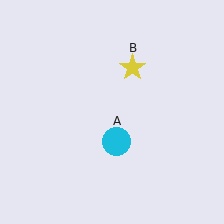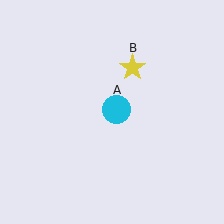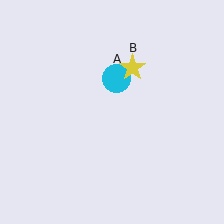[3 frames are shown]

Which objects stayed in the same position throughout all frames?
Yellow star (object B) remained stationary.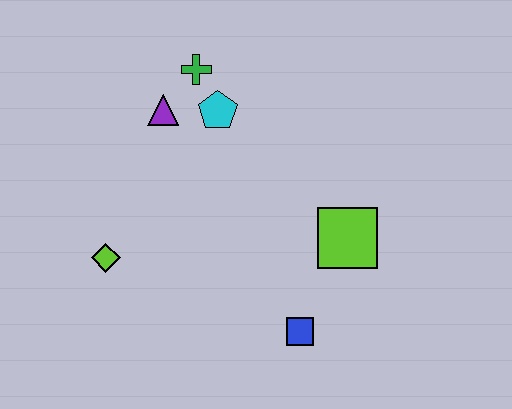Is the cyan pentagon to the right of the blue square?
No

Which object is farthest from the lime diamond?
The lime square is farthest from the lime diamond.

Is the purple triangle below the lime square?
No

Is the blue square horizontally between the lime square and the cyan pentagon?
Yes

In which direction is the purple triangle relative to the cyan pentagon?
The purple triangle is to the left of the cyan pentagon.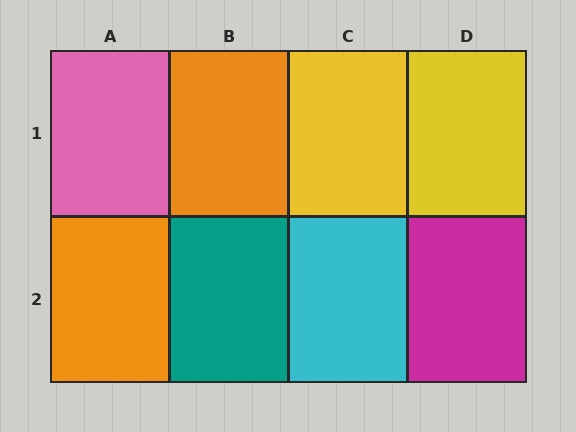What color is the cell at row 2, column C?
Cyan.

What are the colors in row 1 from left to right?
Pink, orange, yellow, yellow.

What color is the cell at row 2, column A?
Orange.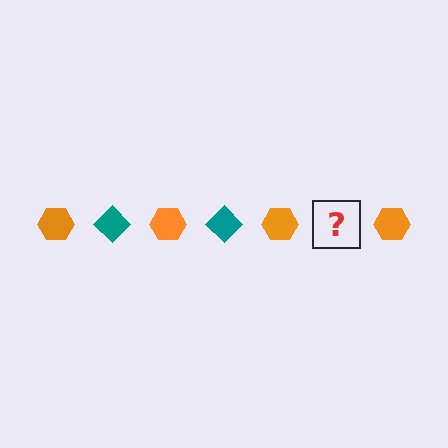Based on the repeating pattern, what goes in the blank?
The blank should be a teal diamond.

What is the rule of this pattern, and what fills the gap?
The rule is that the pattern alternates between orange hexagon and teal diamond. The gap should be filled with a teal diamond.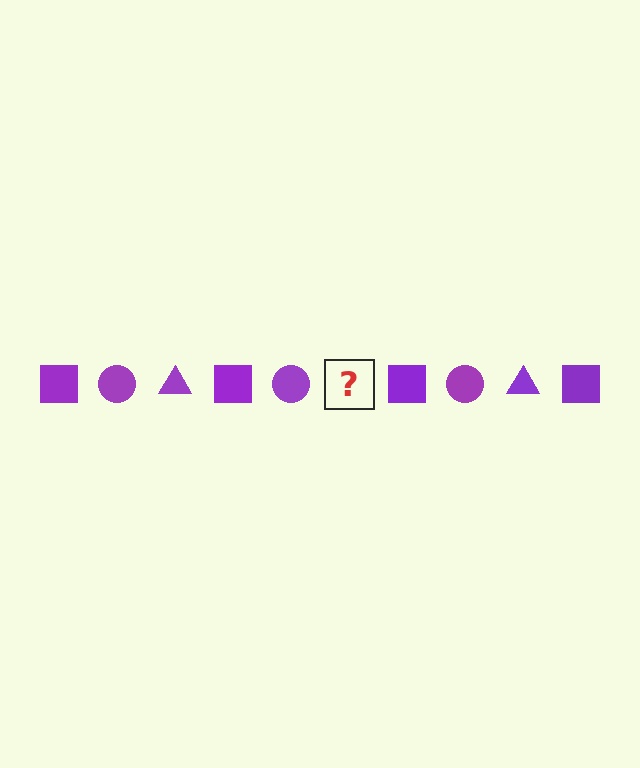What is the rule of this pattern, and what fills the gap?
The rule is that the pattern cycles through square, circle, triangle shapes in purple. The gap should be filled with a purple triangle.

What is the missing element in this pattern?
The missing element is a purple triangle.